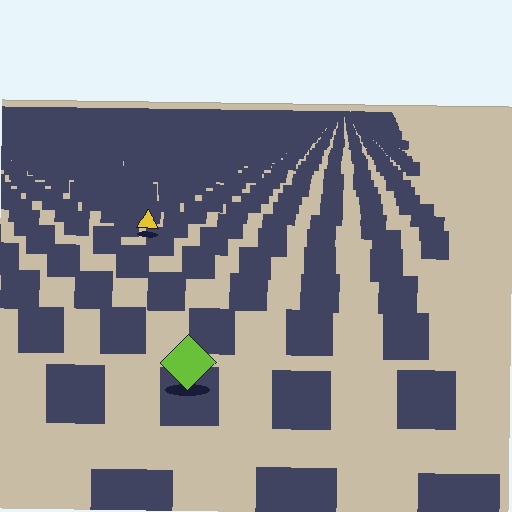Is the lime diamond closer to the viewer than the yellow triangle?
Yes. The lime diamond is closer — you can tell from the texture gradient: the ground texture is coarser near it.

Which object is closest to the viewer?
The lime diamond is closest. The texture marks near it are larger and more spread out.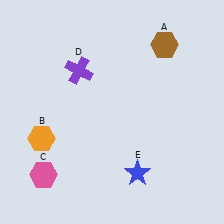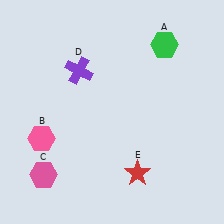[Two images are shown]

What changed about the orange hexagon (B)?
In Image 1, B is orange. In Image 2, it changed to pink.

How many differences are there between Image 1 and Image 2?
There are 3 differences between the two images.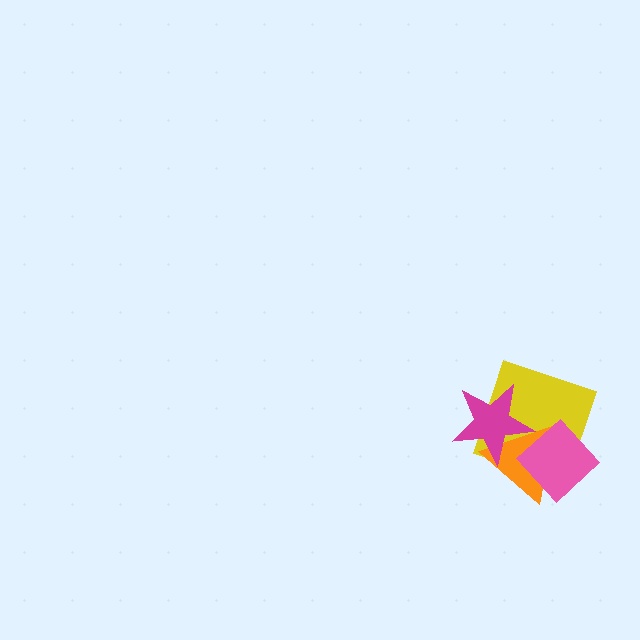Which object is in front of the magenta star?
The pink diamond is in front of the magenta star.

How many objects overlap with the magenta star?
3 objects overlap with the magenta star.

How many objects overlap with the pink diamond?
3 objects overlap with the pink diamond.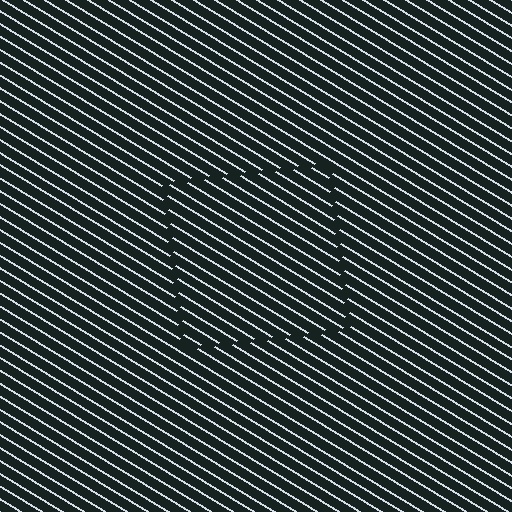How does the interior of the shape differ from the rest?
The interior of the shape contains the same grating, shifted by half a period — the contour is defined by the phase discontinuity where line-ends from the inner and outer gratings abut.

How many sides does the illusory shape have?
4 sides — the line-ends trace a square.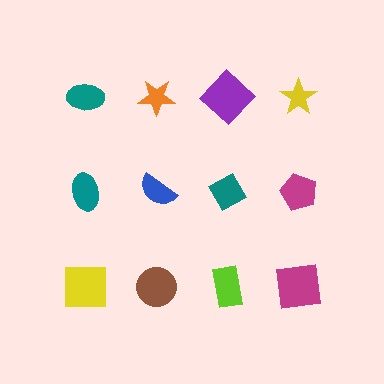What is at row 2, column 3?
A teal diamond.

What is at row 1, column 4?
A yellow star.